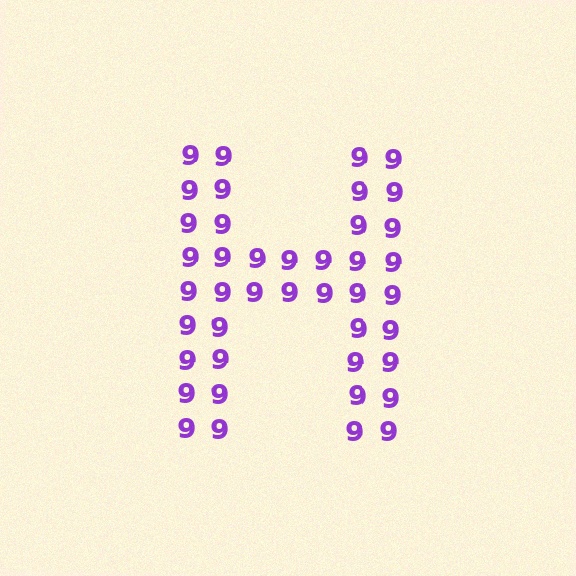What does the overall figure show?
The overall figure shows the letter H.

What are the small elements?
The small elements are digit 9's.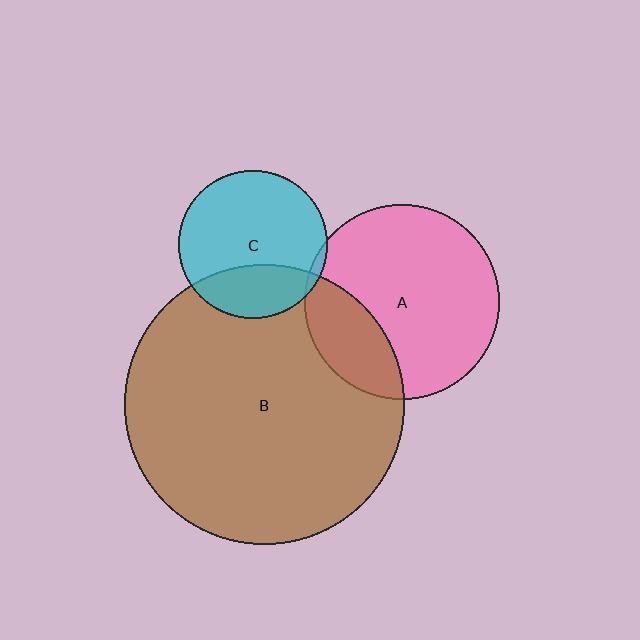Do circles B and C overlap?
Yes.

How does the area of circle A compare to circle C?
Approximately 1.7 times.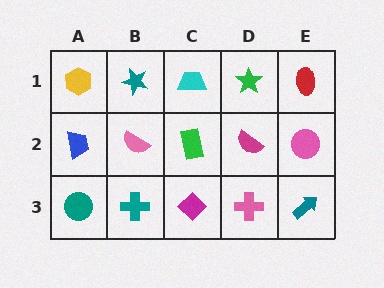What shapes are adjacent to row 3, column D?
A magenta semicircle (row 2, column D), a magenta diamond (row 3, column C), a teal arrow (row 3, column E).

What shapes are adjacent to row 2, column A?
A yellow hexagon (row 1, column A), a teal circle (row 3, column A), a pink semicircle (row 2, column B).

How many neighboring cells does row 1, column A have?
2.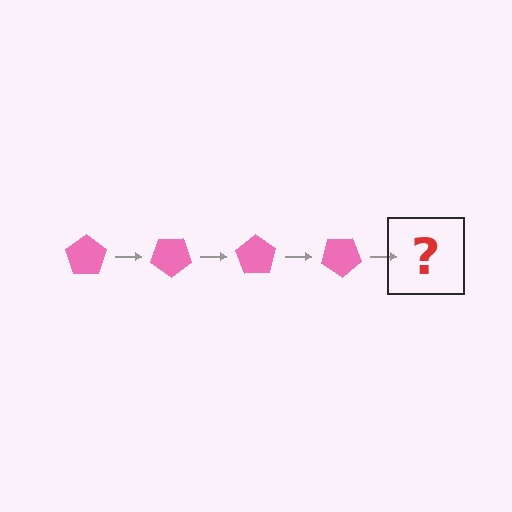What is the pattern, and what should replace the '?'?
The pattern is that the pentagon rotates 35 degrees each step. The '?' should be a pink pentagon rotated 140 degrees.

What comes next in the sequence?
The next element should be a pink pentagon rotated 140 degrees.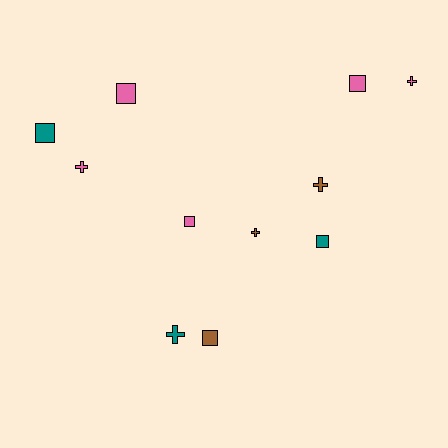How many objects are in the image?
There are 11 objects.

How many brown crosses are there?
There are 2 brown crosses.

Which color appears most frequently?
Pink, with 5 objects.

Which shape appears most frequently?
Square, with 6 objects.